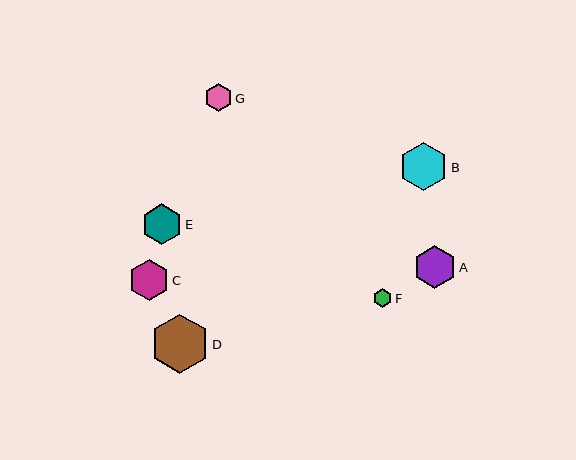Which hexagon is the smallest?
Hexagon F is the smallest with a size of approximately 19 pixels.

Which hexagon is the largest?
Hexagon D is the largest with a size of approximately 59 pixels.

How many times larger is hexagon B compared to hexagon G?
Hexagon B is approximately 1.7 times the size of hexagon G.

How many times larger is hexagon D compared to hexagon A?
Hexagon D is approximately 1.4 times the size of hexagon A.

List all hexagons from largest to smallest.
From largest to smallest: D, B, A, E, C, G, F.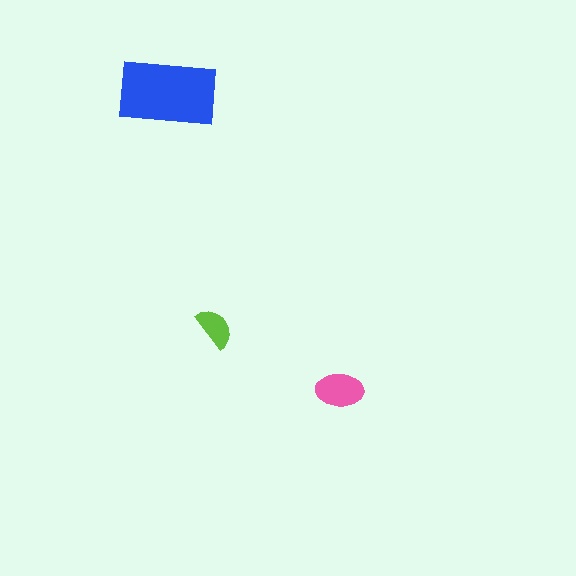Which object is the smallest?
The lime semicircle.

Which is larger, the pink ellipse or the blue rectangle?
The blue rectangle.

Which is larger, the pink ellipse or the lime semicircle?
The pink ellipse.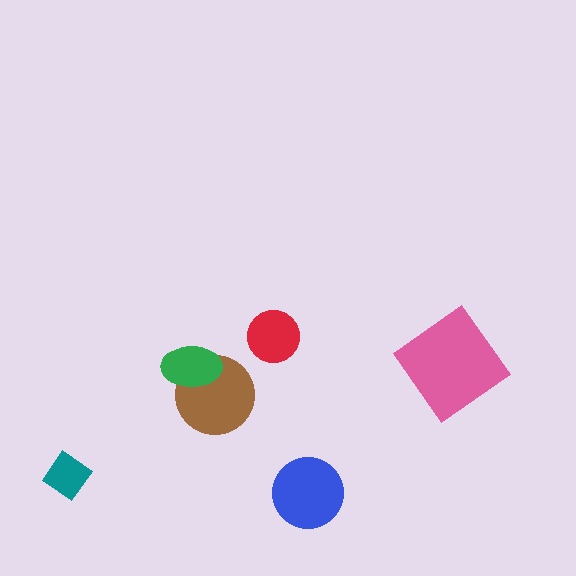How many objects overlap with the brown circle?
1 object overlaps with the brown circle.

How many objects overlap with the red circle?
0 objects overlap with the red circle.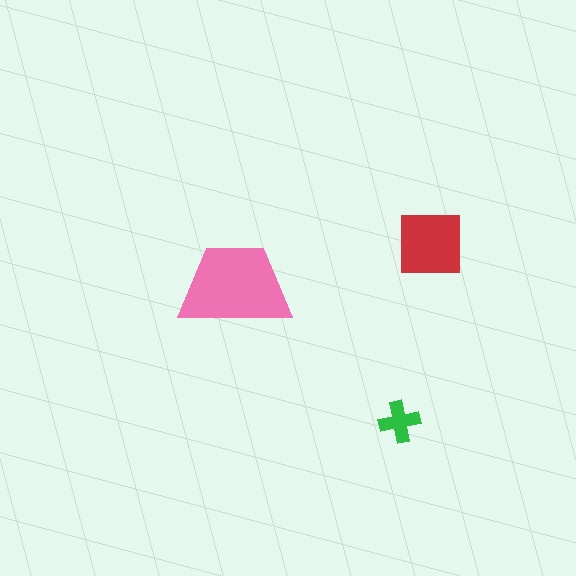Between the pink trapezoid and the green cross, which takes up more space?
The pink trapezoid.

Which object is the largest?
The pink trapezoid.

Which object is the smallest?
The green cross.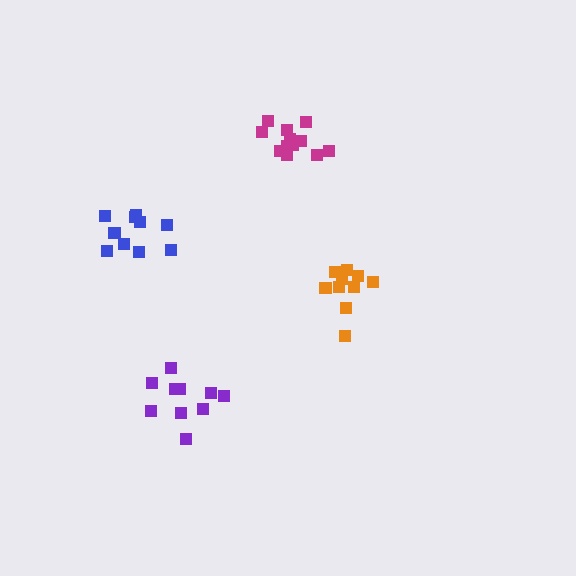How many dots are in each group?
Group 1: 10 dots, Group 2: 10 dots, Group 3: 12 dots, Group 4: 10 dots (42 total).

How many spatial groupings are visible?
There are 4 spatial groupings.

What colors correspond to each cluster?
The clusters are colored: blue, orange, magenta, purple.